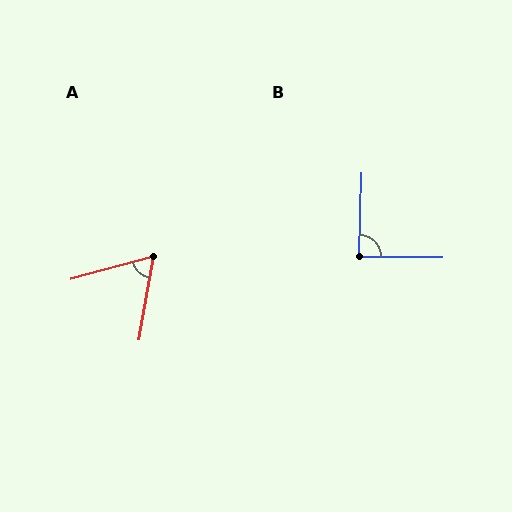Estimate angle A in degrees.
Approximately 65 degrees.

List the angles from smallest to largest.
A (65°), B (89°).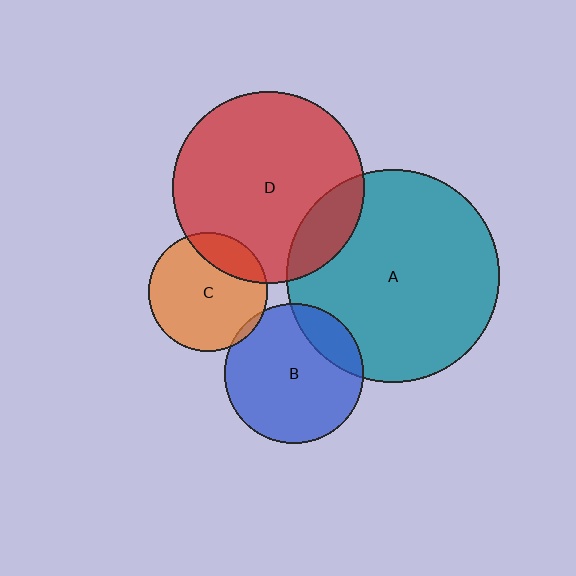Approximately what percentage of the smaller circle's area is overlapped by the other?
Approximately 20%.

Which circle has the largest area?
Circle A (teal).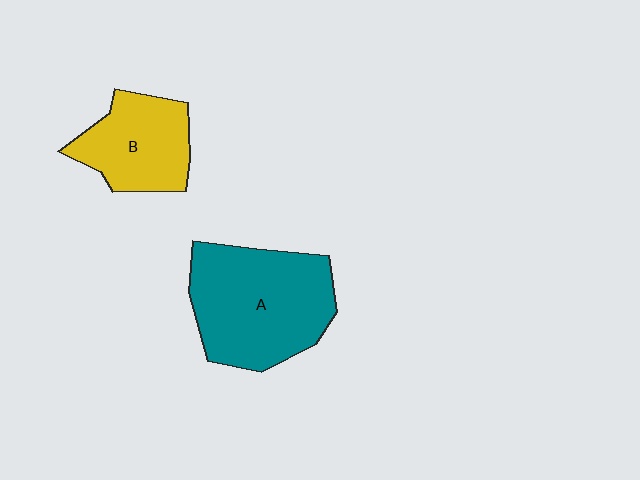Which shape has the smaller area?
Shape B (yellow).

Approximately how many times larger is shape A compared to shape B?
Approximately 1.6 times.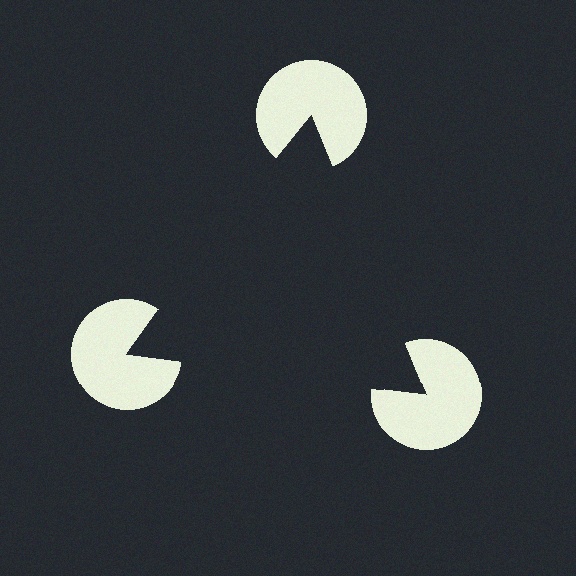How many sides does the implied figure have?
3 sides.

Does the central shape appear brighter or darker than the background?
It typically appears slightly darker than the background, even though no actual brightness change is drawn.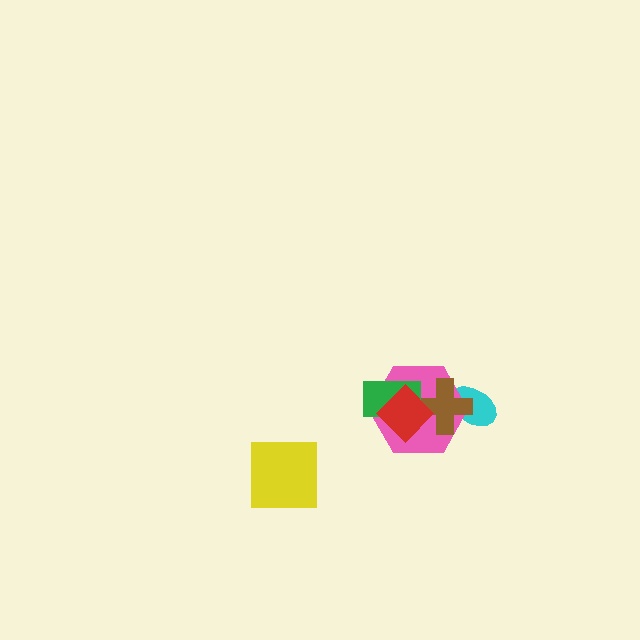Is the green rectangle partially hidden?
Yes, it is partially covered by another shape.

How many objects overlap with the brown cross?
3 objects overlap with the brown cross.